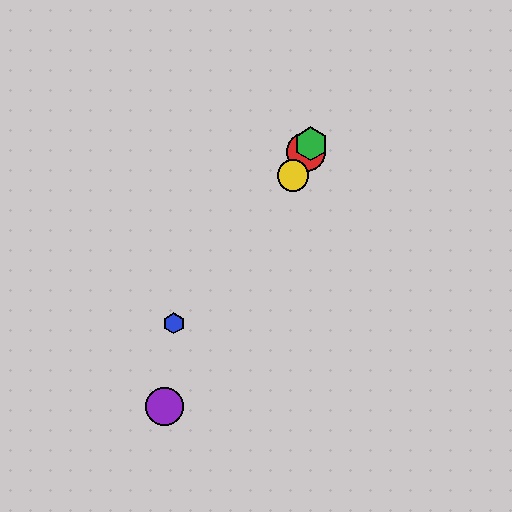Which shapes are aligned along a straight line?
The red circle, the green hexagon, the yellow circle, the purple circle are aligned along a straight line.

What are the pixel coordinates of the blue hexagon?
The blue hexagon is at (174, 323).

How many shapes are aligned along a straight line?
4 shapes (the red circle, the green hexagon, the yellow circle, the purple circle) are aligned along a straight line.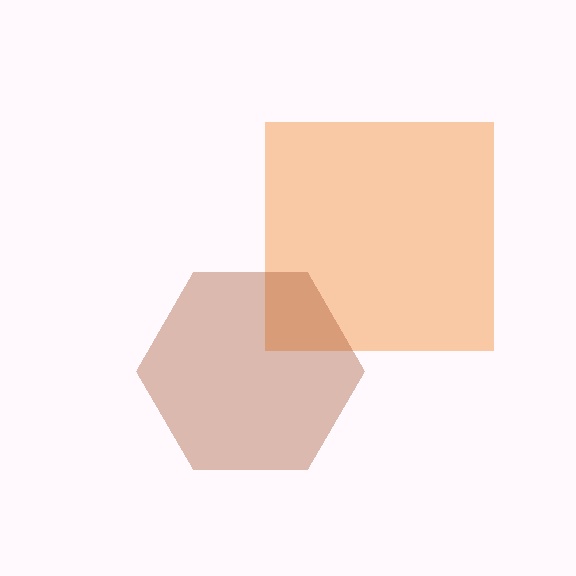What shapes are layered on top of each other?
The layered shapes are: an orange square, a brown hexagon.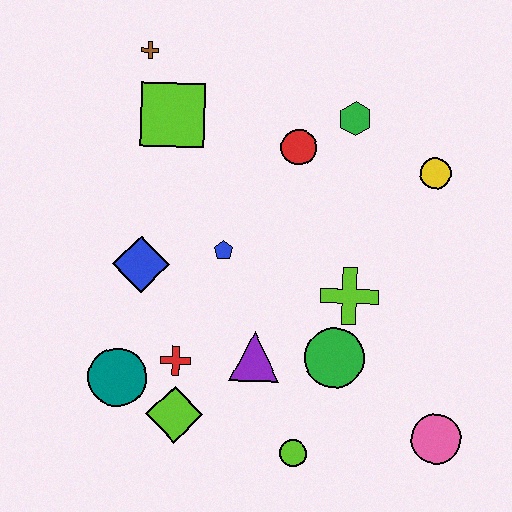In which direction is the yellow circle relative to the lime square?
The yellow circle is to the right of the lime square.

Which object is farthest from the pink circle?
The brown cross is farthest from the pink circle.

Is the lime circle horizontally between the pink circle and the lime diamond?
Yes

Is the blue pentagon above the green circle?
Yes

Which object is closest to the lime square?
The brown cross is closest to the lime square.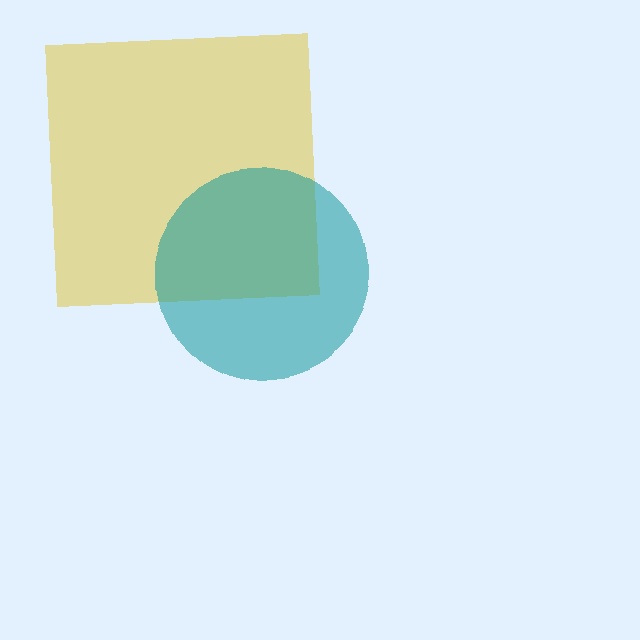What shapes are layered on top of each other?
The layered shapes are: a yellow square, a teal circle.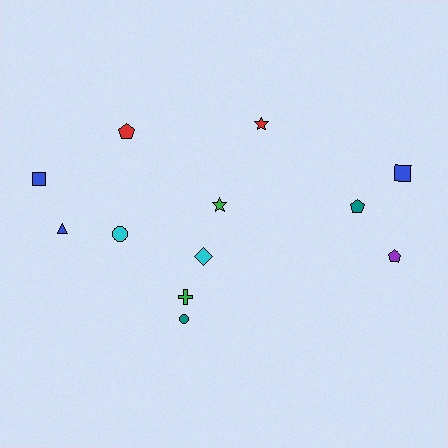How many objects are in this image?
There are 12 objects.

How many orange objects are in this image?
There are no orange objects.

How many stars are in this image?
There are 2 stars.